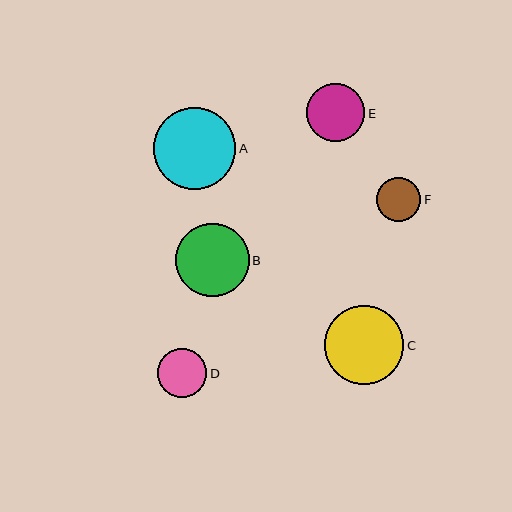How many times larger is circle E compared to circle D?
Circle E is approximately 1.2 times the size of circle D.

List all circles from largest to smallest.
From largest to smallest: A, C, B, E, D, F.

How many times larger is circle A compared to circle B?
Circle A is approximately 1.1 times the size of circle B.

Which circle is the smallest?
Circle F is the smallest with a size of approximately 44 pixels.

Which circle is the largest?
Circle A is the largest with a size of approximately 82 pixels.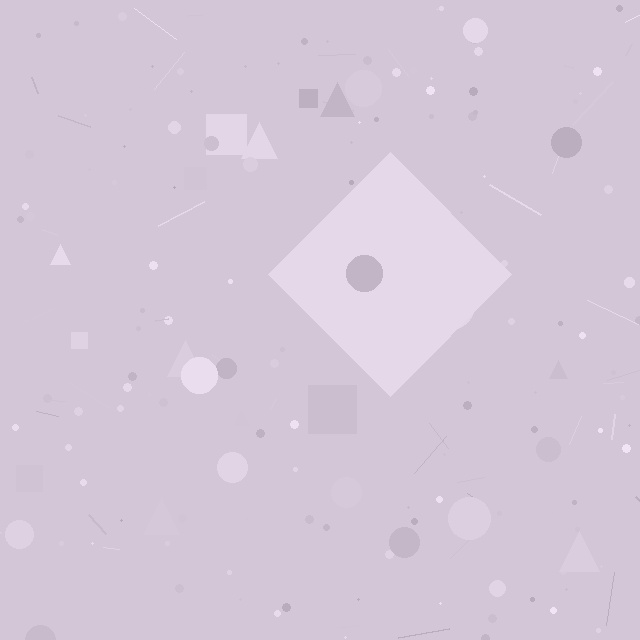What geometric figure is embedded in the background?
A diamond is embedded in the background.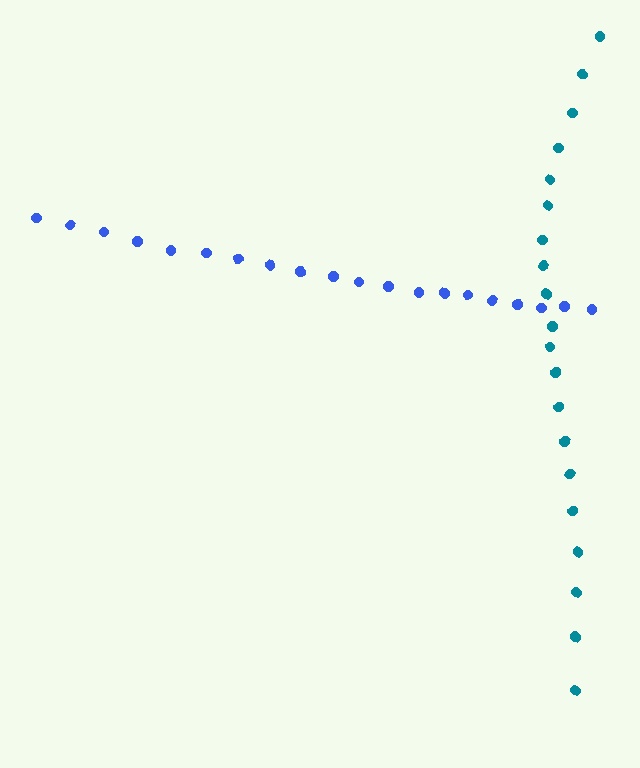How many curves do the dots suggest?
There are 2 distinct paths.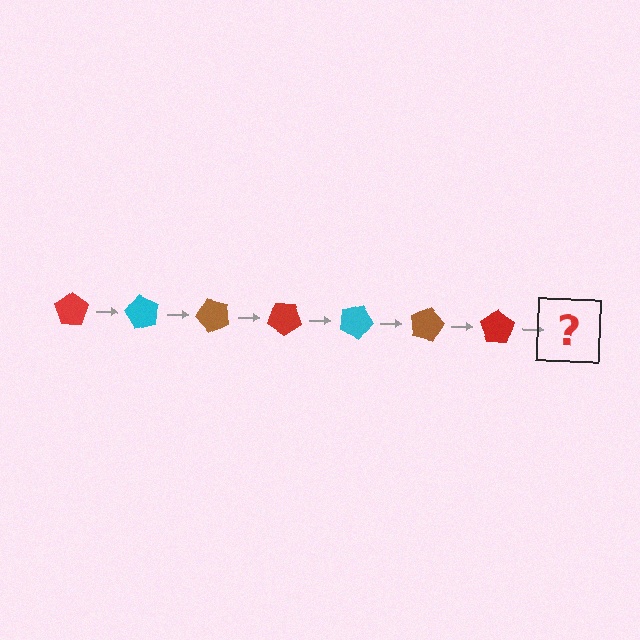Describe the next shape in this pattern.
It should be a cyan pentagon, rotated 420 degrees from the start.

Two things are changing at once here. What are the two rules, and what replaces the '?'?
The two rules are that it rotates 60 degrees each step and the color cycles through red, cyan, and brown. The '?' should be a cyan pentagon, rotated 420 degrees from the start.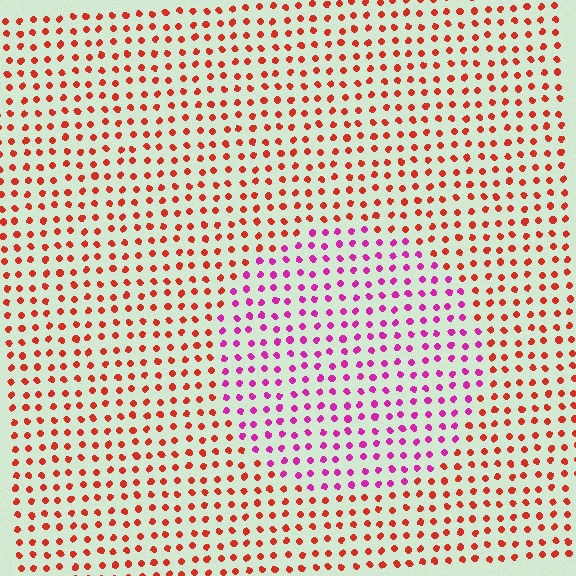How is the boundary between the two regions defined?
The boundary is defined purely by a slight shift in hue (about 51 degrees). Spacing, size, and orientation are identical on both sides.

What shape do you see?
I see a circle.